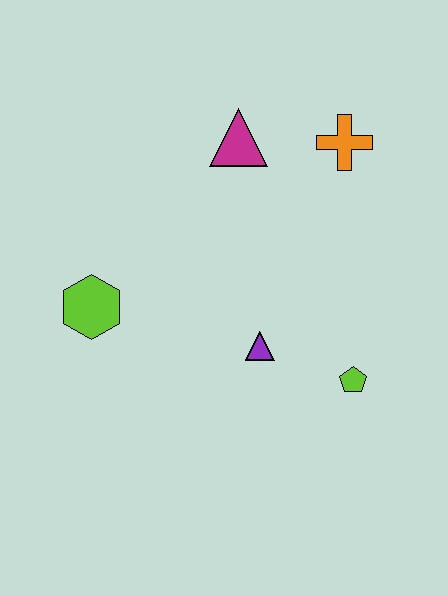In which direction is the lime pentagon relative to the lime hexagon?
The lime pentagon is to the right of the lime hexagon.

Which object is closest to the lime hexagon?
The purple triangle is closest to the lime hexagon.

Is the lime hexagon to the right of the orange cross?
No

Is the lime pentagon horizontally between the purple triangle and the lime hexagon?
No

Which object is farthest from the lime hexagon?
The orange cross is farthest from the lime hexagon.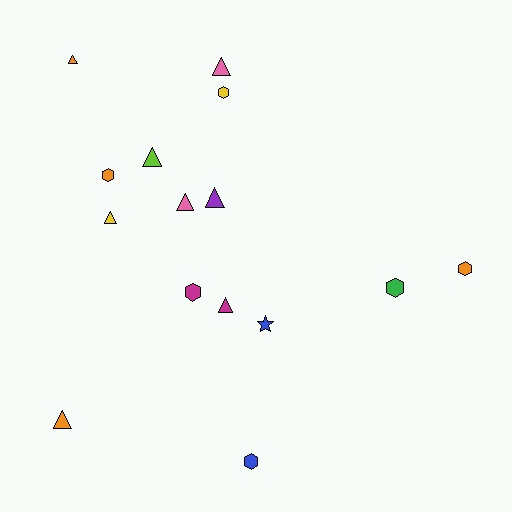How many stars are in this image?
There is 1 star.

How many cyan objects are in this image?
There are no cyan objects.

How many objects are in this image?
There are 15 objects.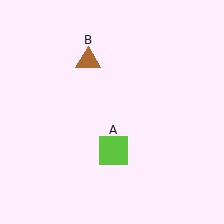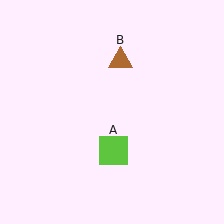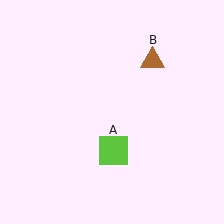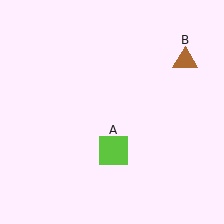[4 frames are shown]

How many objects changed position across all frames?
1 object changed position: brown triangle (object B).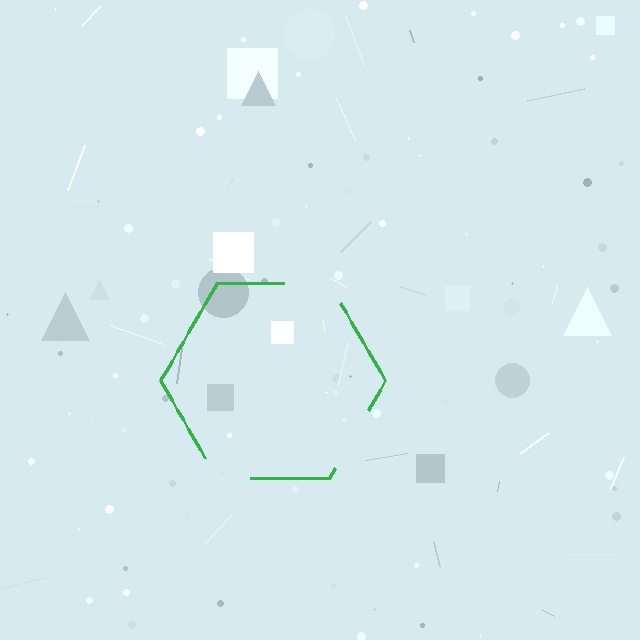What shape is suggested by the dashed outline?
The dashed outline suggests a hexagon.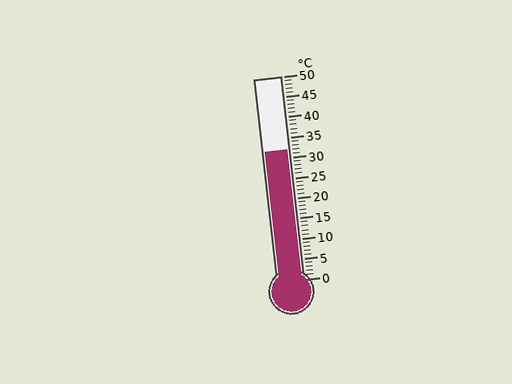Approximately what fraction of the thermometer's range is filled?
The thermometer is filled to approximately 65% of its range.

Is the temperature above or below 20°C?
The temperature is above 20°C.